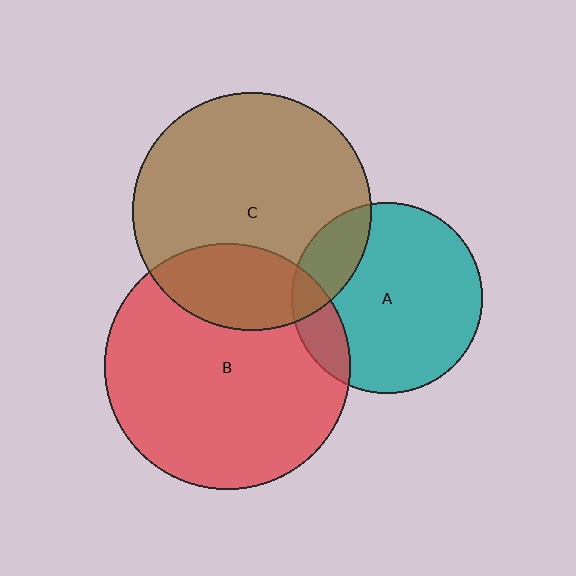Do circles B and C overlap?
Yes.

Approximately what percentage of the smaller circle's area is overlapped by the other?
Approximately 25%.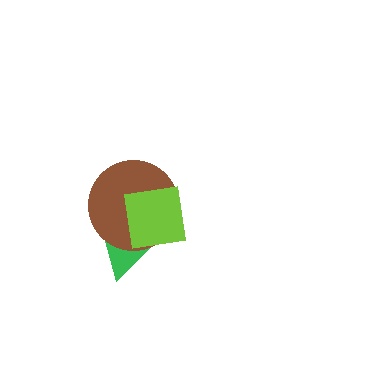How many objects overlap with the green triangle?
2 objects overlap with the green triangle.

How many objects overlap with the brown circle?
2 objects overlap with the brown circle.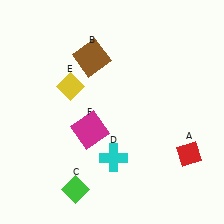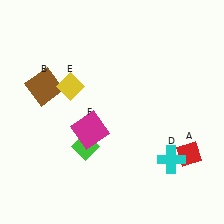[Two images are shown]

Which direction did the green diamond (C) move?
The green diamond (C) moved up.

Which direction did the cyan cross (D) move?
The cyan cross (D) moved right.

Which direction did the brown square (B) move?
The brown square (B) moved left.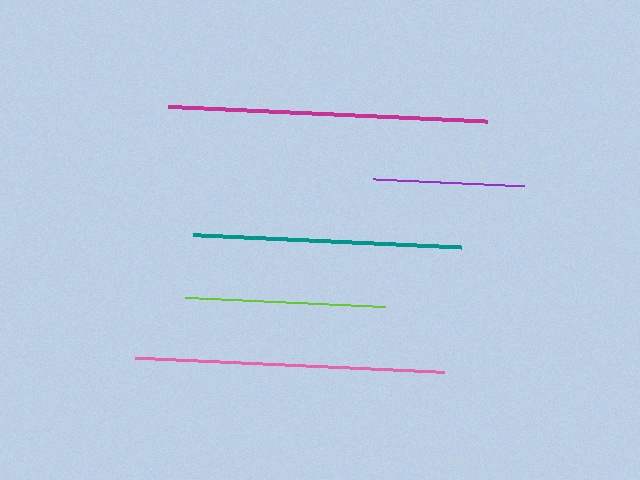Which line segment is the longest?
The magenta line is the longest at approximately 319 pixels.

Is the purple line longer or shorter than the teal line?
The teal line is longer than the purple line.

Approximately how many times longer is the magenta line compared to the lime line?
The magenta line is approximately 1.6 times the length of the lime line.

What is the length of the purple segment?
The purple segment is approximately 151 pixels long.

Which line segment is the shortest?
The purple line is the shortest at approximately 151 pixels.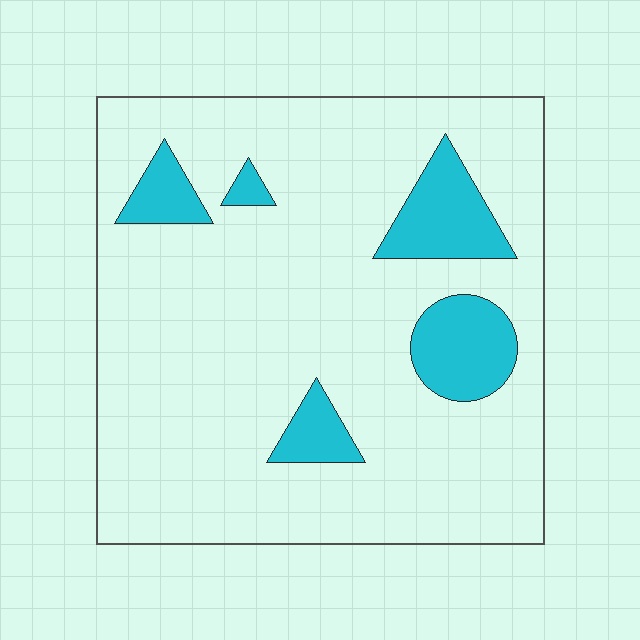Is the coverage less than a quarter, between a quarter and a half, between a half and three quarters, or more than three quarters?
Less than a quarter.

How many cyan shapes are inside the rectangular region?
5.